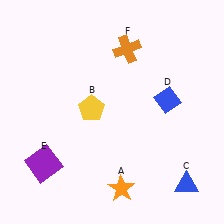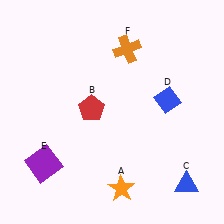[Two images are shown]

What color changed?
The pentagon (B) changed from yellow in Image 1 to red in Image 2.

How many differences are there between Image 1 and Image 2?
There is 1 difference between the two images.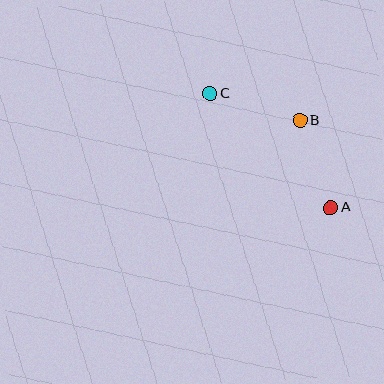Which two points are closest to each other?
Points A and B are closest to each other.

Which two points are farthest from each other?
Points A and C are farthest from each other.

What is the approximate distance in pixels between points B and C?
The distance between B and C is approximately 94 pixels.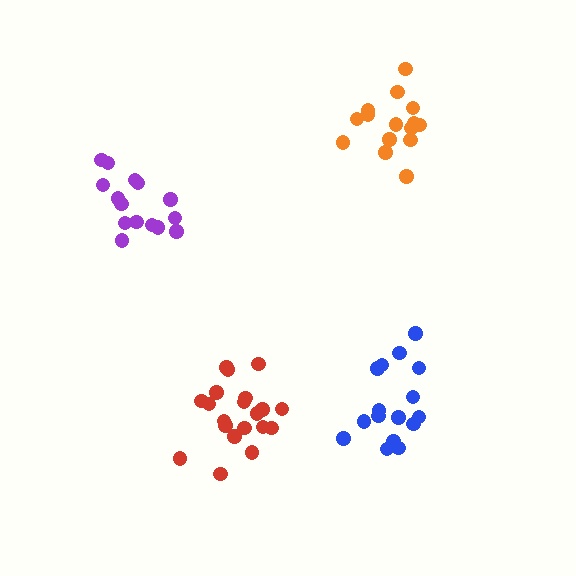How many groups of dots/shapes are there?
There are 4 groups.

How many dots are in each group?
Group 1: 15 dots, Group 2: 20 dots, Group 3: 15 dots, Group 4: 16 dots (66 total).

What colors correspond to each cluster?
The clusters are colored: purple, red, orange, blue.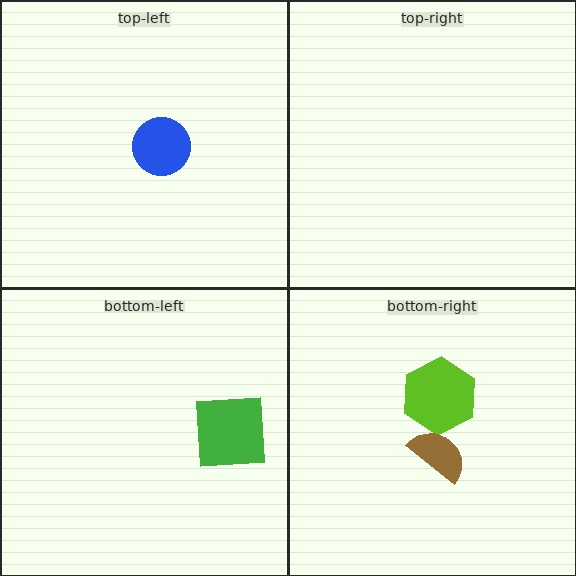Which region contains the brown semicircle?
The bottom-right region.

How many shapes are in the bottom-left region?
1.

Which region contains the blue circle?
The top-left region.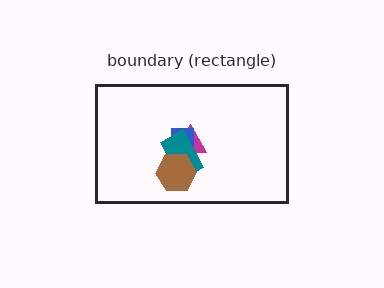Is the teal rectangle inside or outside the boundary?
Inside.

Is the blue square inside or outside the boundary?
Inside.